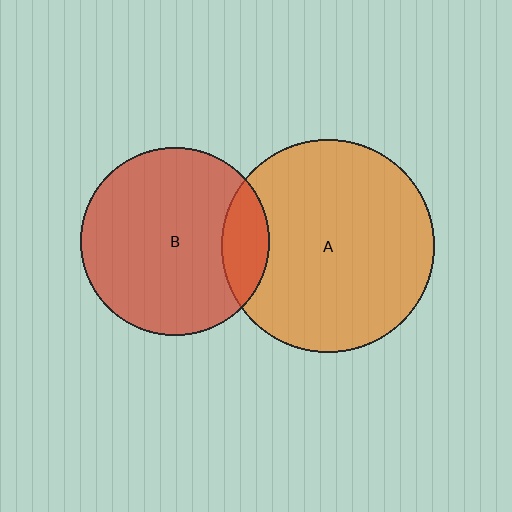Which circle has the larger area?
Circle A (orange).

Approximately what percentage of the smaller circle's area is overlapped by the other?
Approximately 15%.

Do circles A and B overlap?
Yes.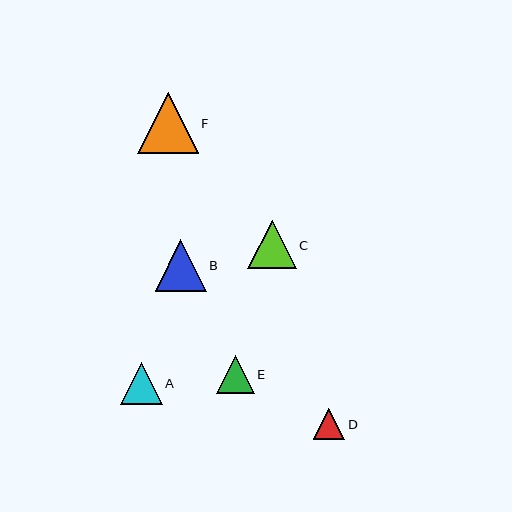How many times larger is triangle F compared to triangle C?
Triangle F is approximately 1.3 times the size of triangle C.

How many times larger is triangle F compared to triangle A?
Triangle F is approximately 1.4 times the size of triangle A.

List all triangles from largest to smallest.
From largest to smallest: F, B, C, A, E, D.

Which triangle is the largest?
Triangle F is the largest with a size of approximately 61 pixels.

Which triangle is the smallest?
Triangle D is the smallest with a size of approximately 31 pixels.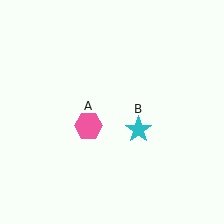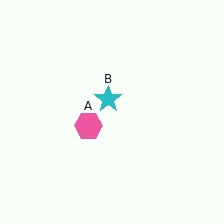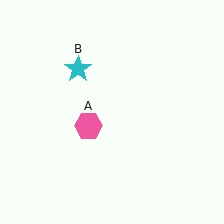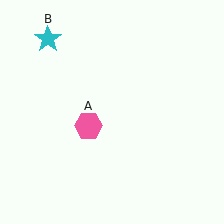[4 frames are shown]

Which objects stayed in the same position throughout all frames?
Pink hexagon (object A) remained stationary.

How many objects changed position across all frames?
1 object changed position: cyan star (object B).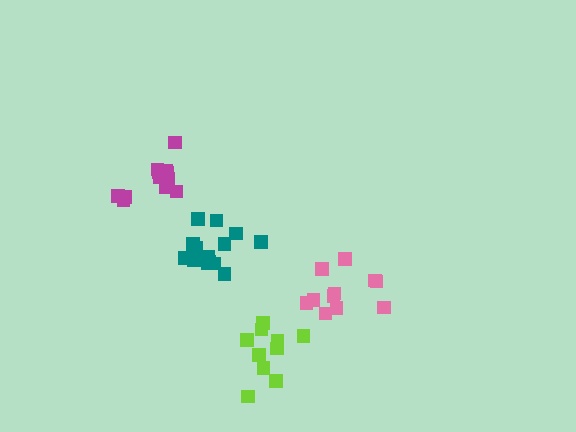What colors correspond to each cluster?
The clusters are colored: teal, magenta, pink, lime.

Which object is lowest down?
The lime cluster is bottommost.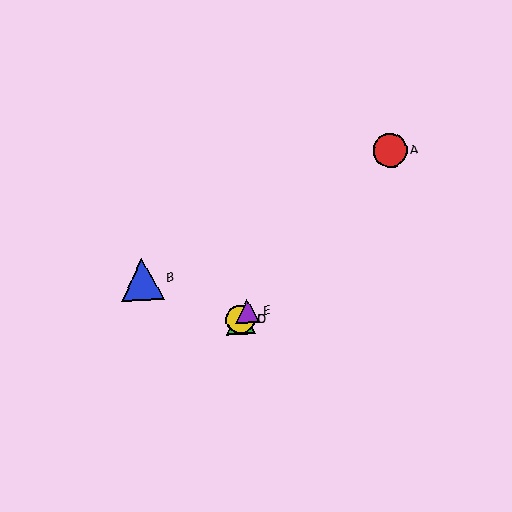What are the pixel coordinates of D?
Object D is at (240, 320).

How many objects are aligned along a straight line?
4 objects (A, C, D, E) are aligned along a straight line.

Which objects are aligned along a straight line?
Objects A, C, D, E are aligned along a straight line.